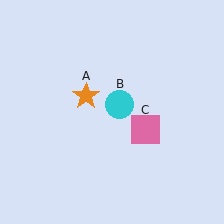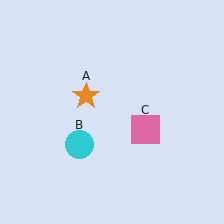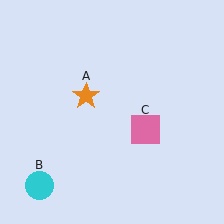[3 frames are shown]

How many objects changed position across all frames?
1 object changed position: cyan circle (object B).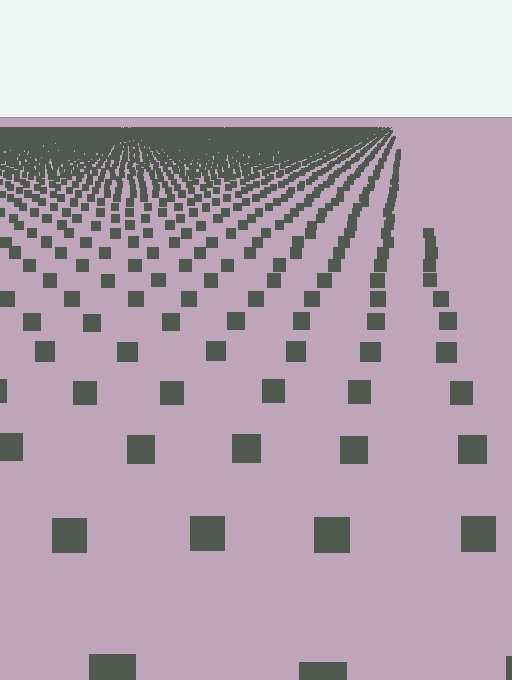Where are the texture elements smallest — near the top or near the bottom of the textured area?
Near the top.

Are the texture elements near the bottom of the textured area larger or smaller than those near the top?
Larger. Near the bottom, elements are closer to the viewer and appear at a bigger on-screen size.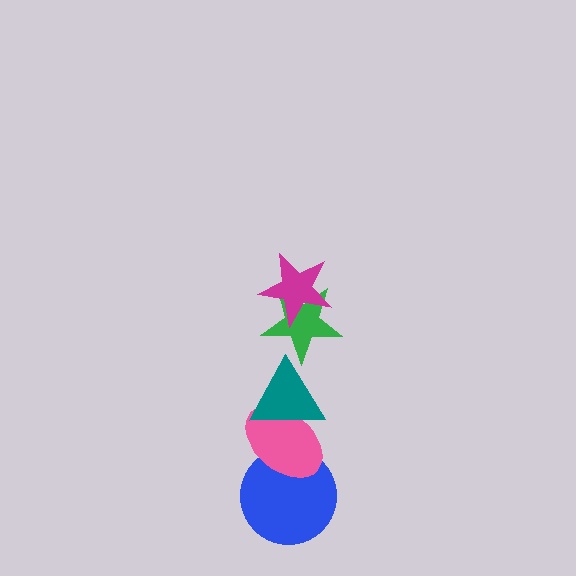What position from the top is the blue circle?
The blue circle is 5th from the top.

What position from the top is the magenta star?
The magenta star is 1st from the top.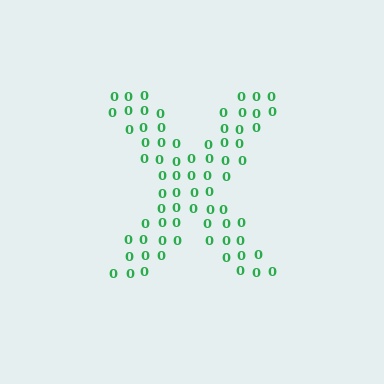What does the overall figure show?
The overall figure shows the letter X.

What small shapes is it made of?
It is made of small digit 0's.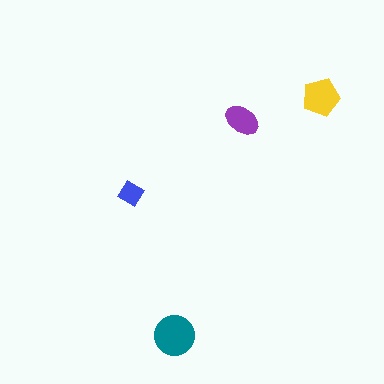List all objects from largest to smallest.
The teal circle, the yellow pentagon, the purple ellipse, the blue diamond.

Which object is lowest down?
The teal circle is bottommost.